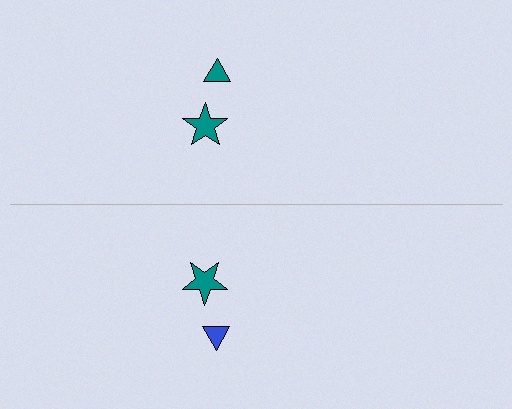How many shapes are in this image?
There are 4 shapes in this image.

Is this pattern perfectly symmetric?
No, the pattern is not perfectly symmetric. The blue triangle on the bottom side breaks the symmetry — its mirror counterpart is teal.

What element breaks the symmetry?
The blue triangle on the bottom side breaks the symmetry — its mirror counterpart is teal.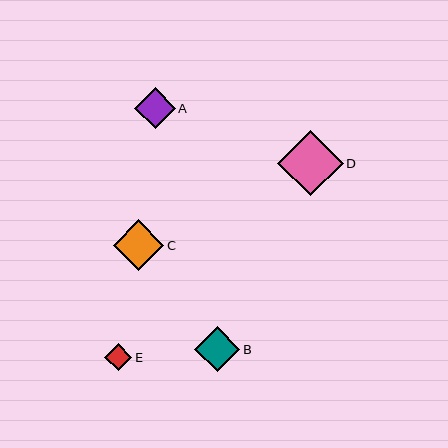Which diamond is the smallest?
Diamond E is the smallest with a size of approximately 27 pixels.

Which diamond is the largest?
Diamond D is the largest with a size of approximately 66 pixels.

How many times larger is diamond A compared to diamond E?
Diamond A is approximately 1.5 times the size of diamond E.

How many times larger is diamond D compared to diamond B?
Diamond D is approximately 1.5 times the size of diamond B.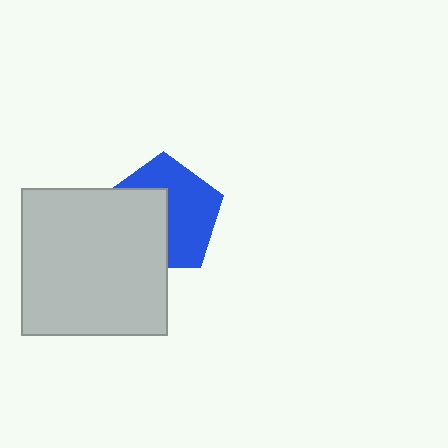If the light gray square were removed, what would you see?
You would see the complete blue pentagon.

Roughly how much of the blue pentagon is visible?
About half of it is visible (roughly 56%).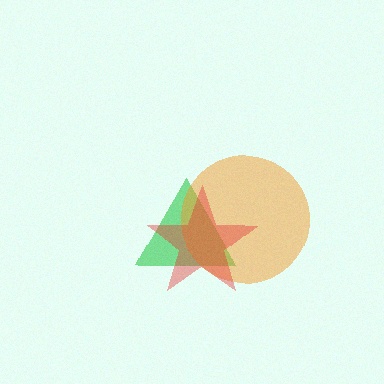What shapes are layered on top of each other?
The layered shapes are: a green triangle, an orange circle, a red star.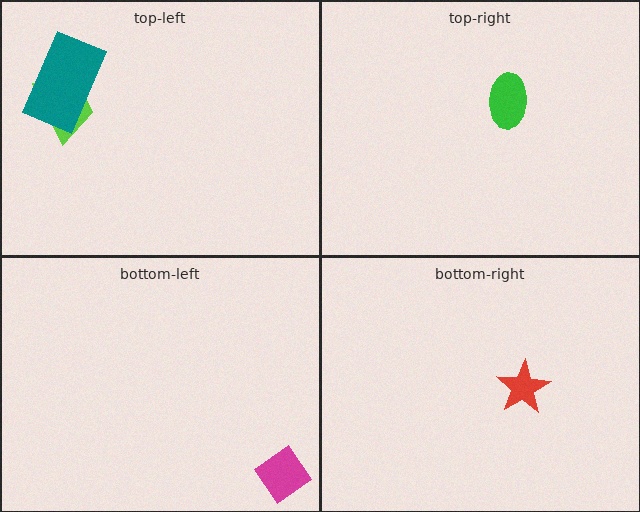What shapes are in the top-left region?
The lime trapezoid, the teal rectangle.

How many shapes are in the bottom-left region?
1.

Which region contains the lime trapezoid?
The top-left region.